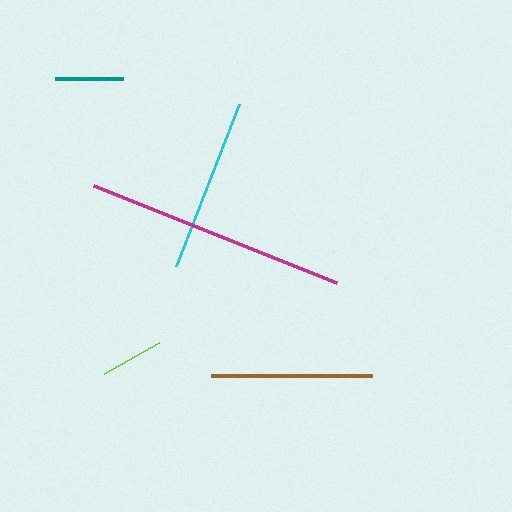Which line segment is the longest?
The magenta line is the longest at approximately 262 pixels.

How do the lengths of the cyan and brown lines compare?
The cyan and brown lines are approximately the same length.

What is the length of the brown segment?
The brown segment is approximately 161 pixels long.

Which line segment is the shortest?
The lime line is the shortest at approximately 62 pixels.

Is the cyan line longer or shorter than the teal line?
The cyan line is longer than the teal line.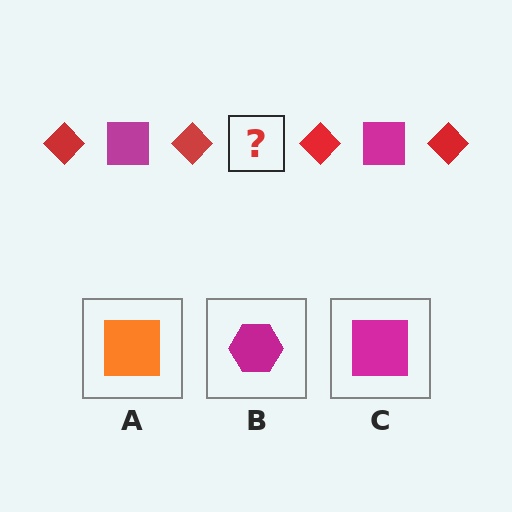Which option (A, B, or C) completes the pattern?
C.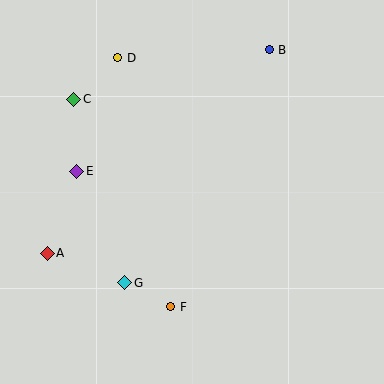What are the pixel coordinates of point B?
Point B is at (269, 50).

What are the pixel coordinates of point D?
Point D is at (118, 58).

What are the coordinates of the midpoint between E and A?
The midpoint between E and A is at (62, 212).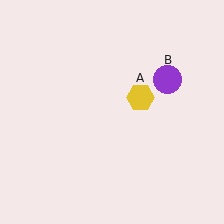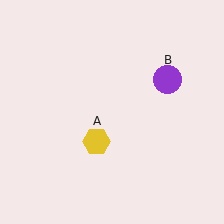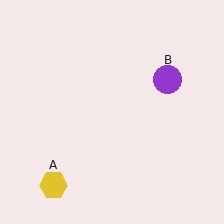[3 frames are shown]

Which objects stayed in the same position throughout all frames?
Purple circle (object B) remained stationary.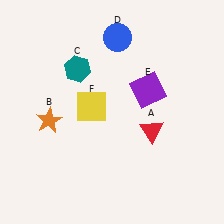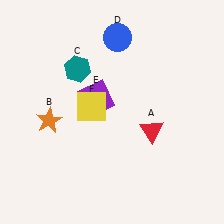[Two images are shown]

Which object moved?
The purple square (E) moved left.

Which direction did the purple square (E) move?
The purple square (E) moved left.